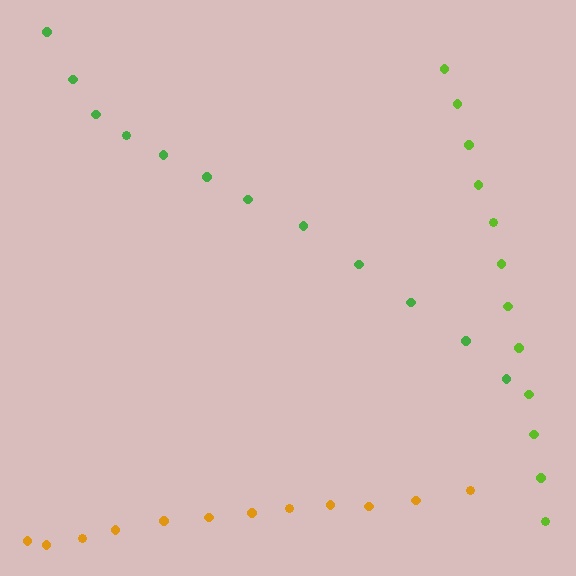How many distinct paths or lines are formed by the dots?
There are 3 distinct paths.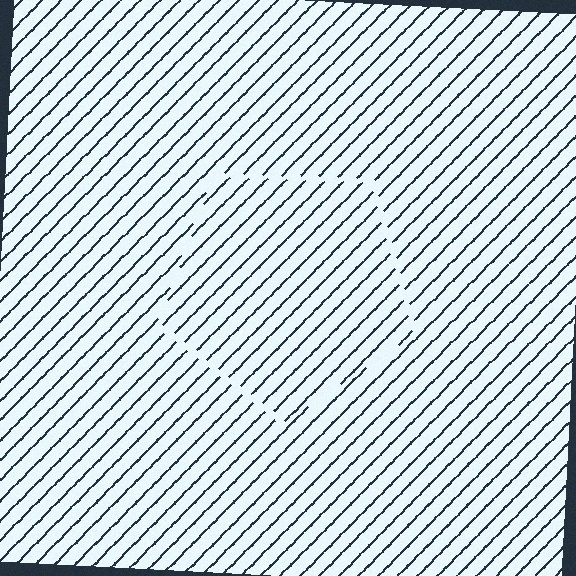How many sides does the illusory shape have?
5 sides — the line-ends trace a pentagon.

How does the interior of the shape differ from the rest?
The interior of the shape contains the same grating, shifted by half a period — the contour is defined by the phase discontinuity where line-ends from the inner and outer gratings abut.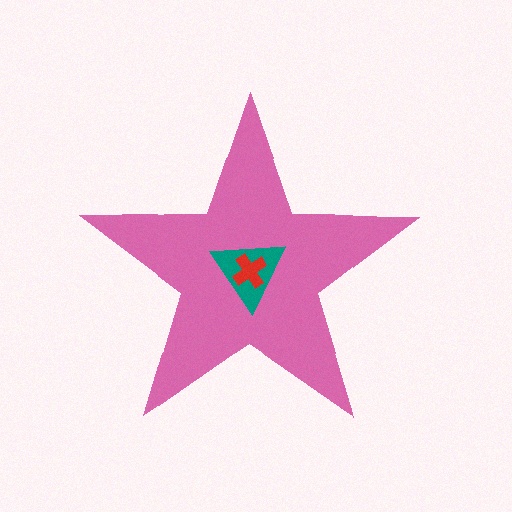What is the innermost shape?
The red cross.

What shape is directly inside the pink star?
The teal triangle.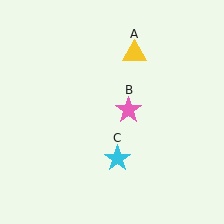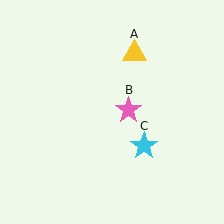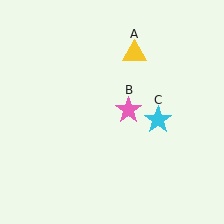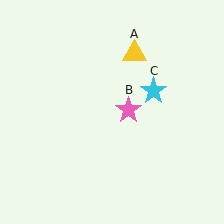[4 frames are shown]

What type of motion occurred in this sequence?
The cyan star (object C) rotated counterclockwise around the center of the scene.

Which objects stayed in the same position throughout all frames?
Yellow triangle (object A) and pink star (object B) remained stationary.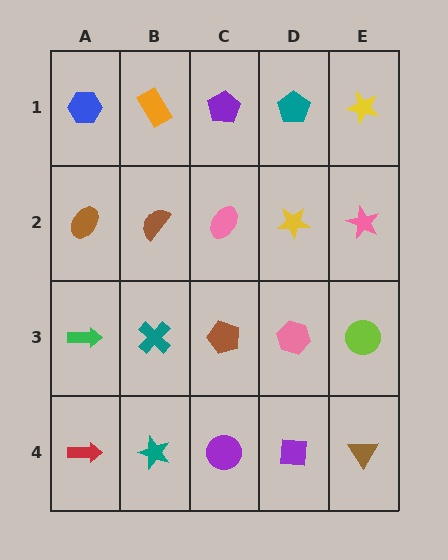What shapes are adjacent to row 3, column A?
A brown ellipse (row 2, column A), a red arrow (row 4, column A), a teal cross (row 3, column B).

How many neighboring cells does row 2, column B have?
4.